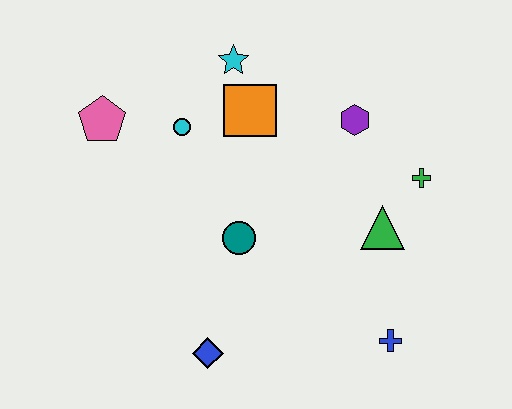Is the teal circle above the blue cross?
Yes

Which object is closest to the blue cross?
The green triangle is closest to the blue cross.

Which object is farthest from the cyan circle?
The blue cross is farthest from the cyan circle.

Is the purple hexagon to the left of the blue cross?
Yes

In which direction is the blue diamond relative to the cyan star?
The blue diamond is below the cyan star.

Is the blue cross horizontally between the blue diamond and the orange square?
No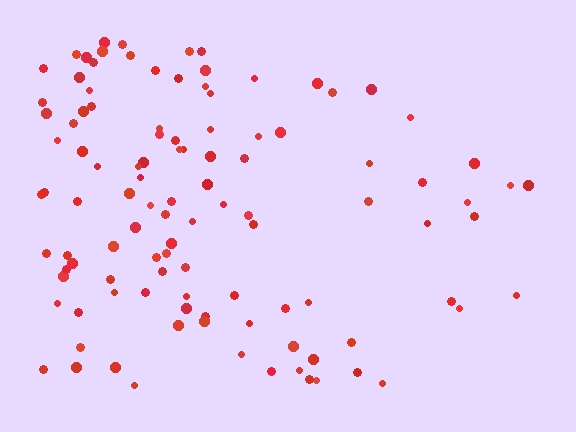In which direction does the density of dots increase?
From right to left, with the left side densest.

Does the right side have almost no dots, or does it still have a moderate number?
Still a moderate number, just noticeably fewer than the left.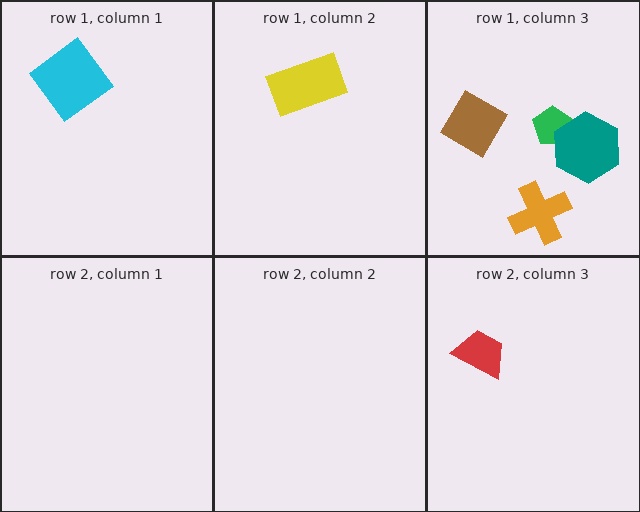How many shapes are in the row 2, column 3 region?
1.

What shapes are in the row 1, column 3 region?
The brown diamond, the green pentagon, the teal hexagon, the orange cross.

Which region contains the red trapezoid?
The row 2, column 3 region.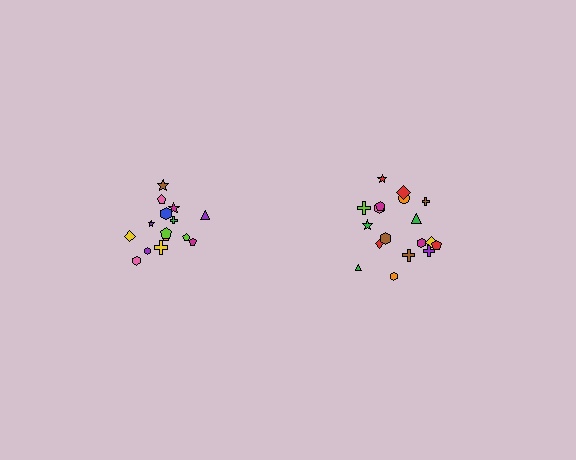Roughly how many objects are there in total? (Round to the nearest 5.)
Roughly 35 objects in total.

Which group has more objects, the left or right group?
The right group.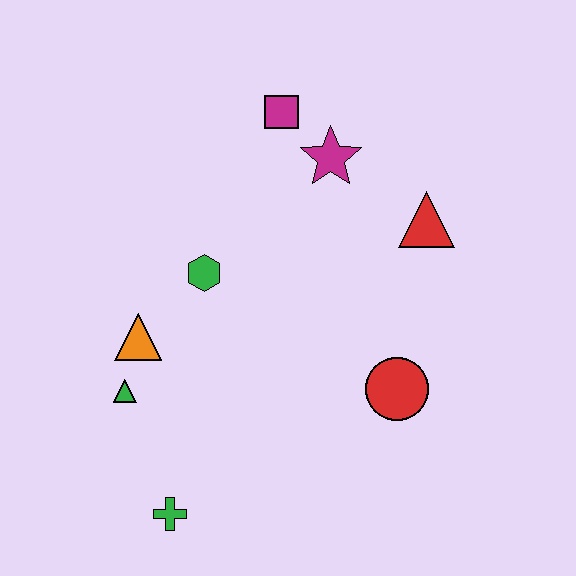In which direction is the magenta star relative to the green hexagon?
The magenta star is to the right of the green hexagon.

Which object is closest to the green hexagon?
The orange triangle is closest to the green hexagon.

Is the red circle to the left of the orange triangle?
No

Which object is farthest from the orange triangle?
The red triangle is farthest from the orange triangle.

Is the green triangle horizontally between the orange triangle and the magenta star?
No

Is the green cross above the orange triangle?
No